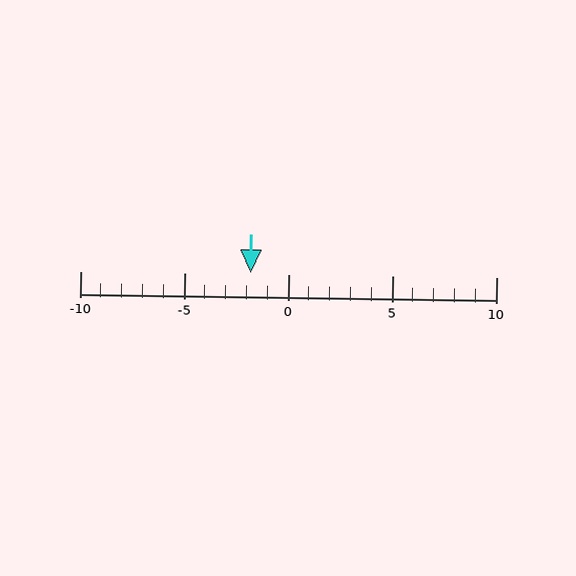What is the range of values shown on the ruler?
The ruler shows values from -10 to 10.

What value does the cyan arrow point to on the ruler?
The cyan arrow points to approximately -2.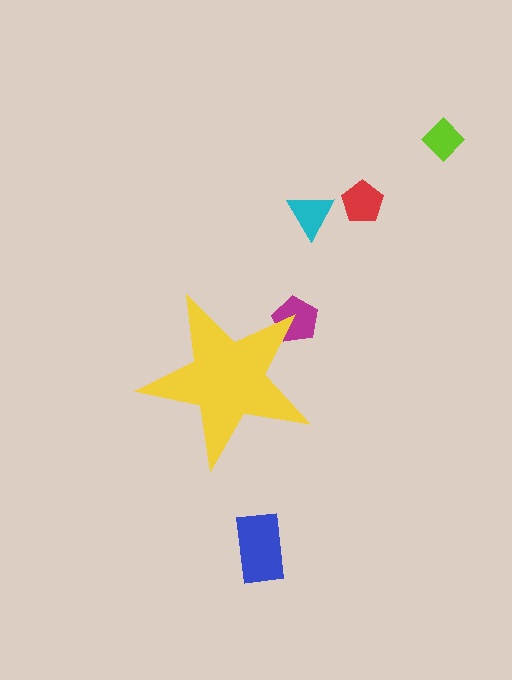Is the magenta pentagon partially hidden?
Yes, the magenta pentagon is partially hidden behind the yellow star.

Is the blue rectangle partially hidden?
No, the blue rectangle is fully visible.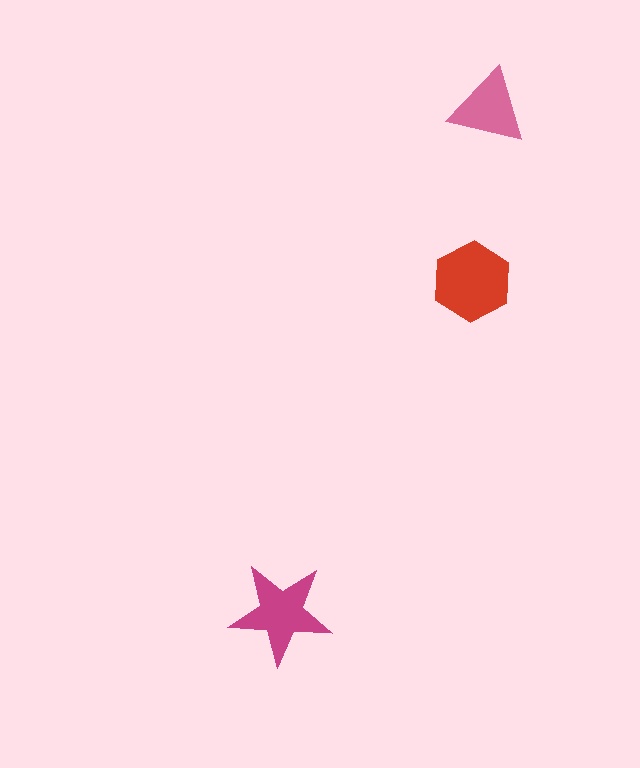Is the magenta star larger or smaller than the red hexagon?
Smaller.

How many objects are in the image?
There are 3 objects in the image.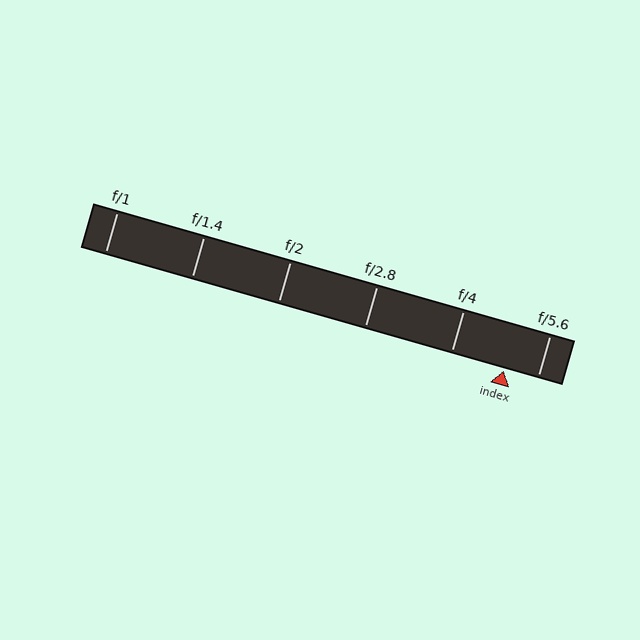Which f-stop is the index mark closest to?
The index mark is closest to f/5.6.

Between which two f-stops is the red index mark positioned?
The index mark is between f/4 and f/5.6.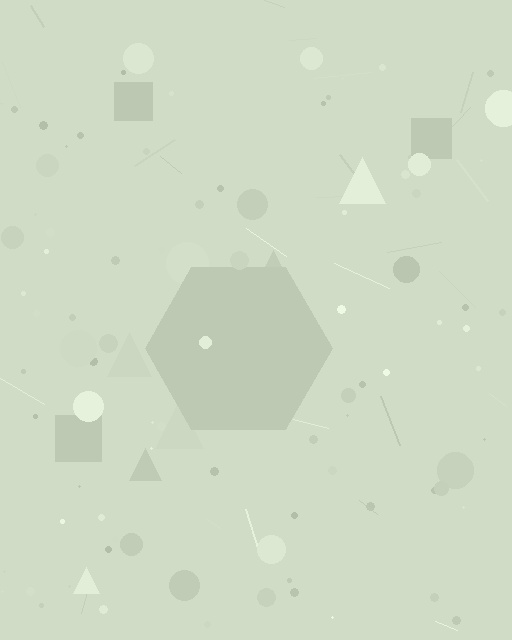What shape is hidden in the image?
A hexagon is hidden in the image.